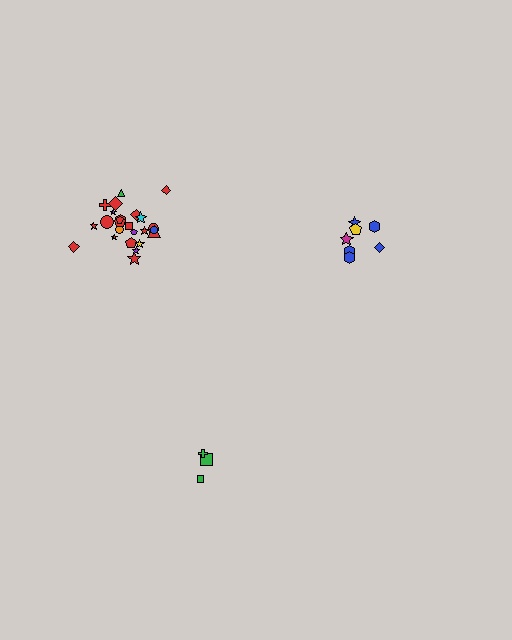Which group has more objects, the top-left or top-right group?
The top-left group.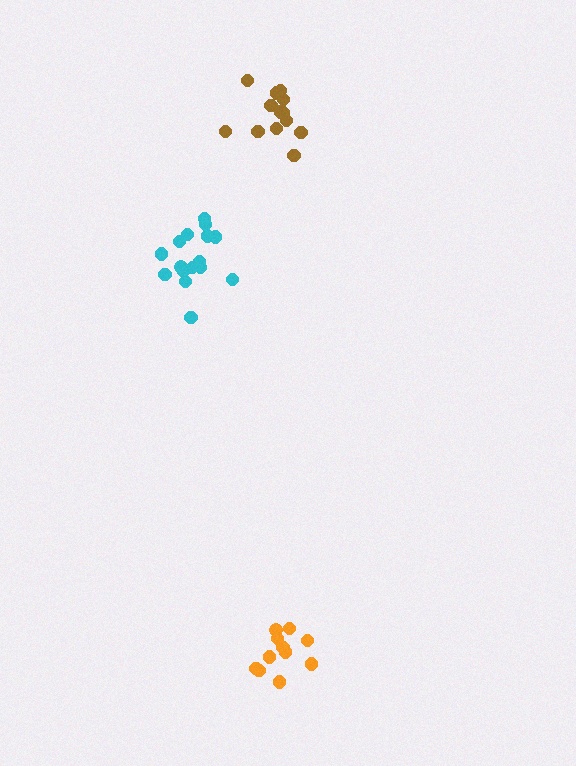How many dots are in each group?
Group 1: 16 dots, Group 2: 11 dots, Group 3: 13 dots (40 total).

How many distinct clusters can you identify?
There are 3 distinct clusters.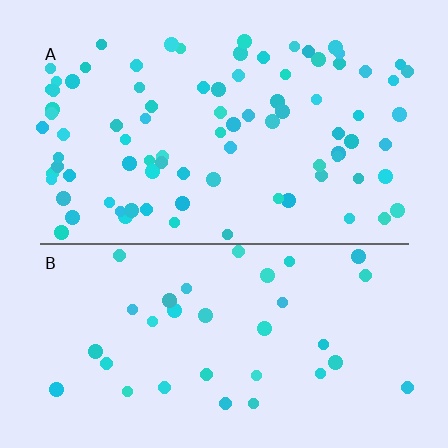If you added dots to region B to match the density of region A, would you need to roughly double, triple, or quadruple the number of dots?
Approximately double.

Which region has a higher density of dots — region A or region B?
A (the top).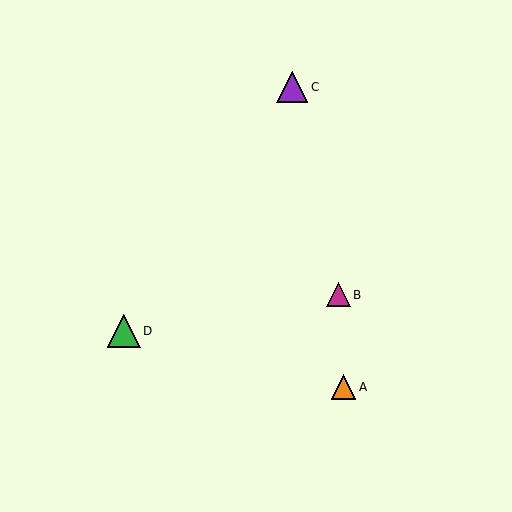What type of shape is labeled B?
Shape B is a magenta triangle.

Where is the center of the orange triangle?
The center of the orange triangle is at (343, 387).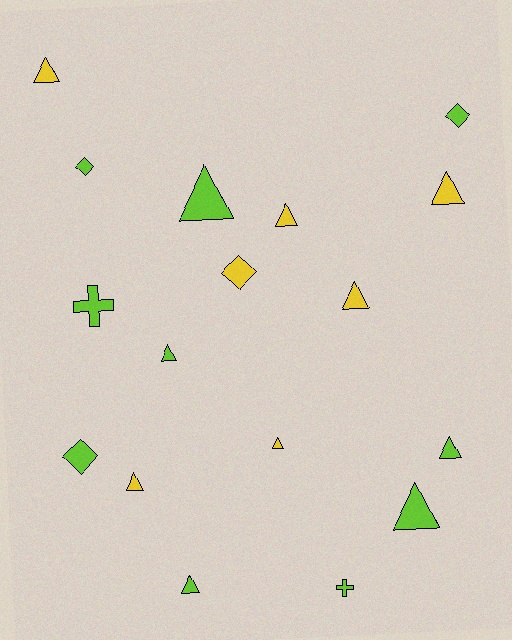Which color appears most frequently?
Lime, with 10 objects.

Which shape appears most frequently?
Triangle, with 11 objects.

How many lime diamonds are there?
There are 3 lime diamonds.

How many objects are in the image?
There are 17 objects.